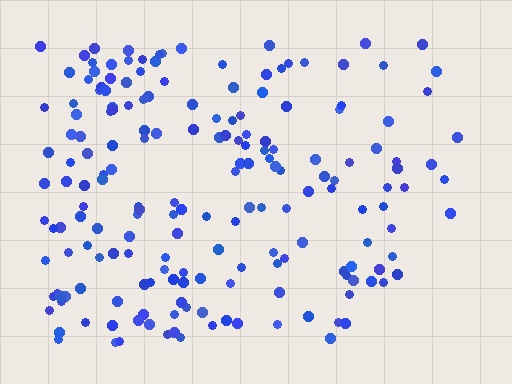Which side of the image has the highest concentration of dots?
The left.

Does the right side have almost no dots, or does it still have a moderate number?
Still a moderate number, just noticeably fewer than the left.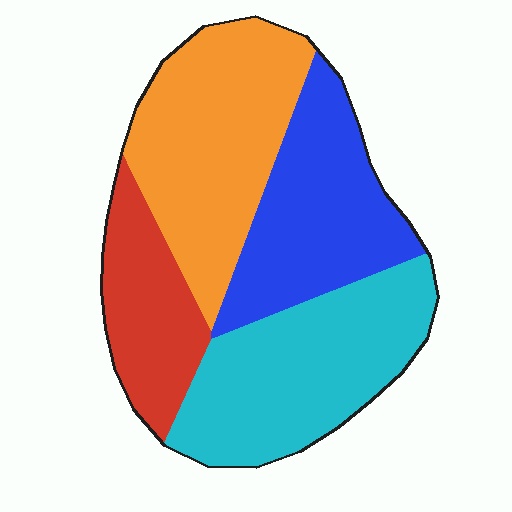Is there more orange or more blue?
Orange.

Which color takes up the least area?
Red, at roughly 15%.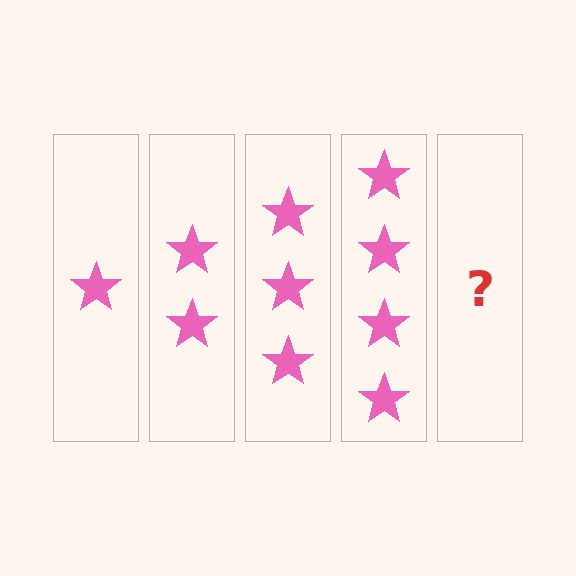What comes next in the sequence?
The next element should be 5 stars.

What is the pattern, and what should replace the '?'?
The pattern is that each step adds one more star. The '?' should be 5 stars.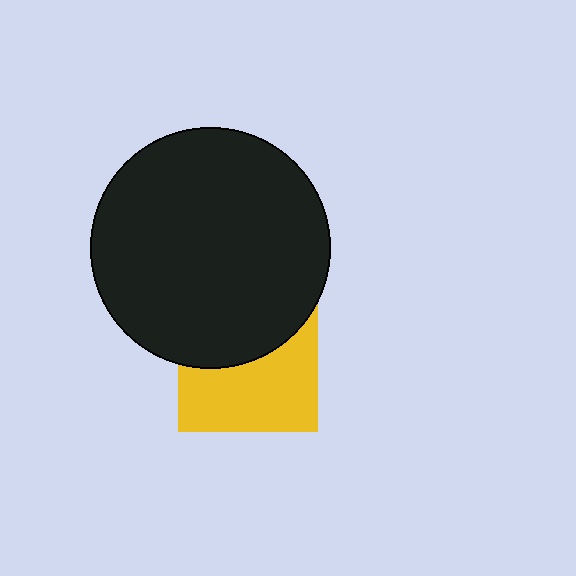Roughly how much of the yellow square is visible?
About half of it is visible (roughly 56%).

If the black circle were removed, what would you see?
You would see the complete yellow square.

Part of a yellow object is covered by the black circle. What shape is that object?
It is a square.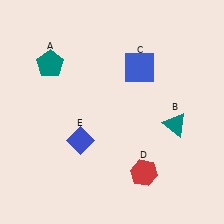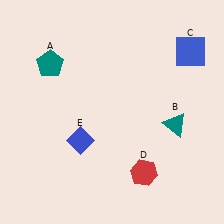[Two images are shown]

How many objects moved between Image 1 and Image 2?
1 object moved between the two images.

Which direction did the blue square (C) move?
The blue square (C) moved right.